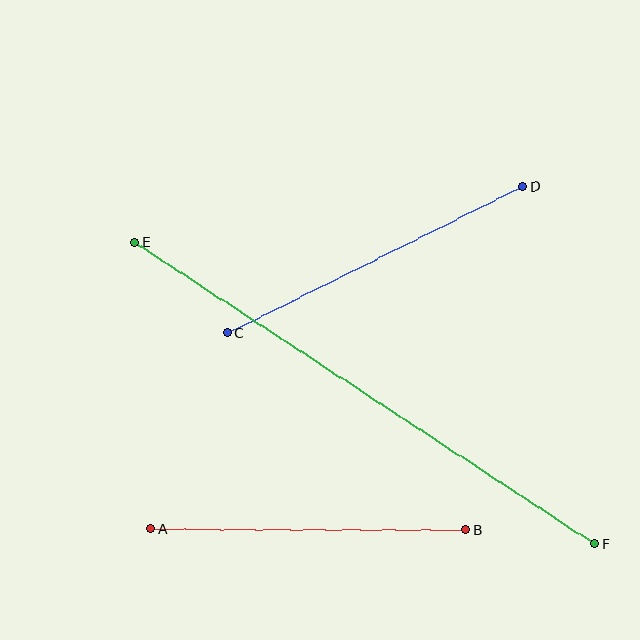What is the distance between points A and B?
The distance is approximately 315 pixels.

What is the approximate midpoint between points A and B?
The midpoint is at approximately (309, 530) pixels.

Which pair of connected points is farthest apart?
Points E and F are farthest apart.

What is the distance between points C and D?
The distance is approximately 329 pixels.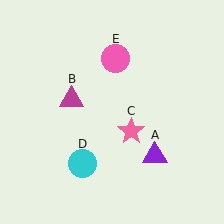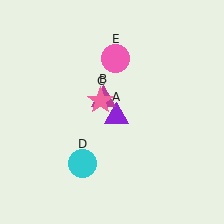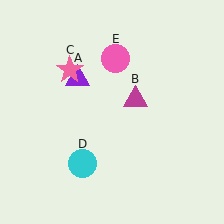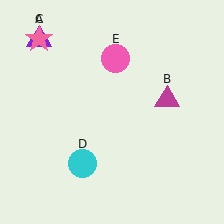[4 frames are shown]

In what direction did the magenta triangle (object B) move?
The magenta triangle (object B) moved right.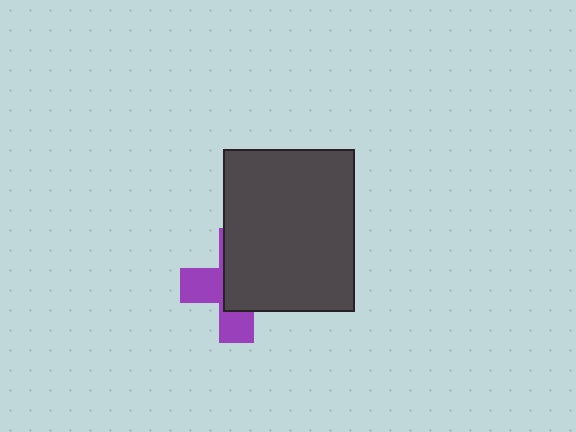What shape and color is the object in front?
The object in front is a dark gray rectangle.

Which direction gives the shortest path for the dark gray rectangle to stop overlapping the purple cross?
Moving toward the upper-right gives the shortest separation.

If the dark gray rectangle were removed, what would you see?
You would see the complete purple cross.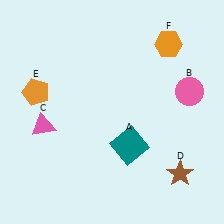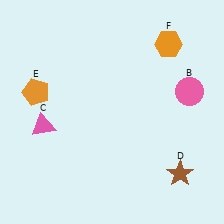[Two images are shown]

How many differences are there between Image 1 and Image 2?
There is 1 difference between the two images.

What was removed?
The teal square (A) was removed in Image 2.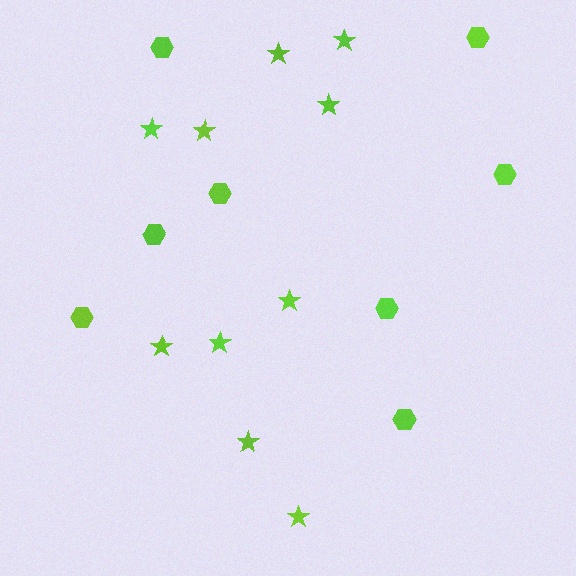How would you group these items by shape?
There are 2 groups: one group of hexagons (8) and one group of stars (10).